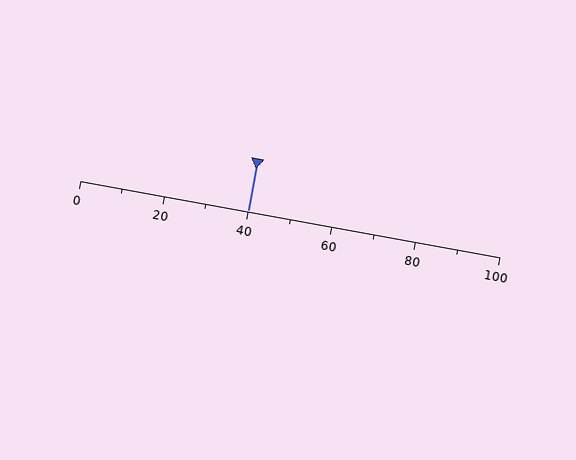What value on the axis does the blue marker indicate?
The marker indicates approximately 40.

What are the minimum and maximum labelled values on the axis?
The axis runs from 0 to 100.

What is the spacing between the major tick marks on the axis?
The major ticks are spaced 20 apart.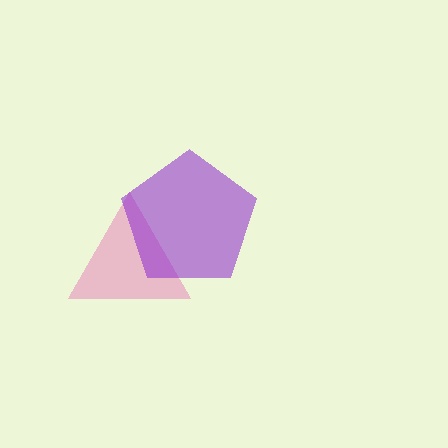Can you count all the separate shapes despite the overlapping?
Yes, there are 2 separate shapes.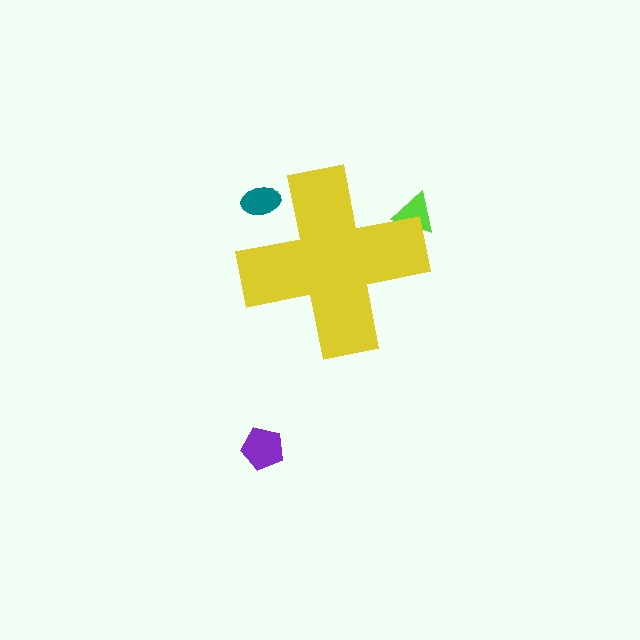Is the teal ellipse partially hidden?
Yes, the teal ellipse is partially hidden behind the yellow cross.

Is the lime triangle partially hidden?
Yes, the lime triangle is partially hidden behind the yellow cross.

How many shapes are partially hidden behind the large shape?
2 shapes are partially hidden.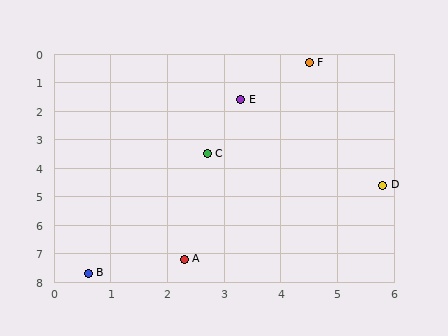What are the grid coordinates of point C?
Point C is at approximately (2.7, 3.5).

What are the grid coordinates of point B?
Point B is at approximately (0.6, 7.7).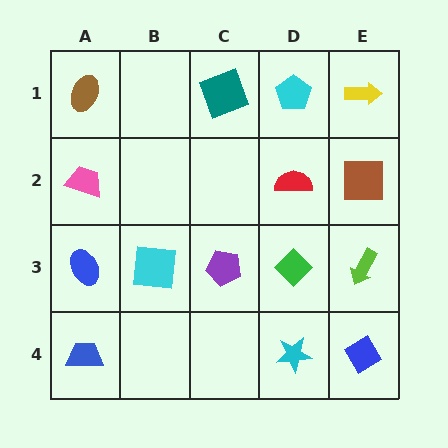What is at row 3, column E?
A lime arrow.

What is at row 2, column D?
A red semicircle.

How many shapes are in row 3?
5 shapes.